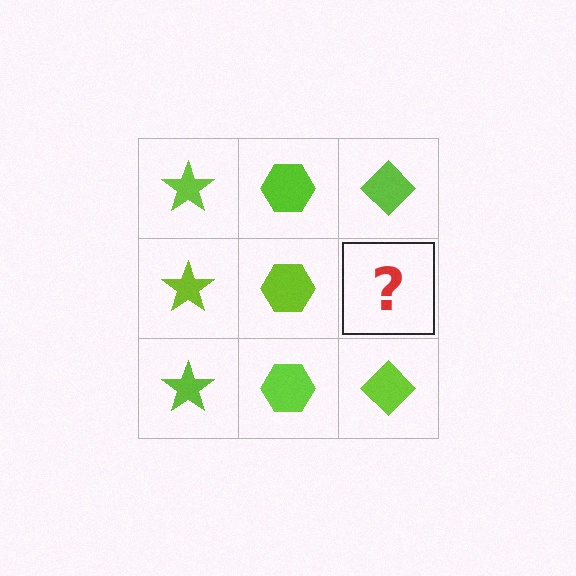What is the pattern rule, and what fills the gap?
The rule is that each column has a consistent shape. The gap should be filled with a lime diamond.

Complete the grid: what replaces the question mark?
The question mark should be replaced with a lime diamond.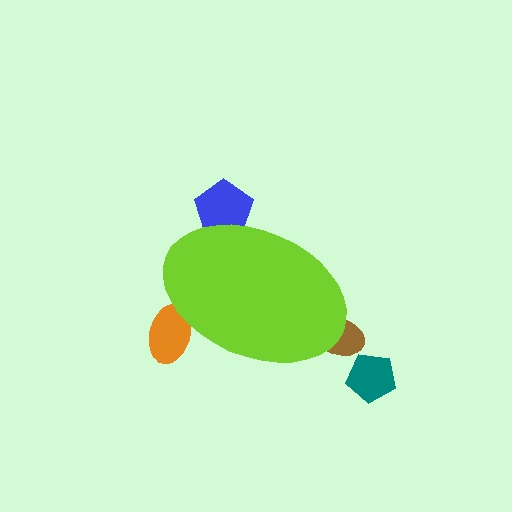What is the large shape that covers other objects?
A lime ellipse.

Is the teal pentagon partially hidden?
No, the teal pentagon is fully visible.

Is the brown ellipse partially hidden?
Yes, the brown ellipse is partially hidden behind the lime ellipse.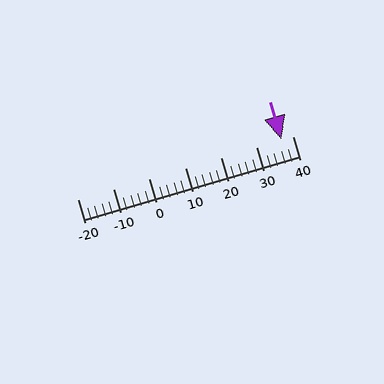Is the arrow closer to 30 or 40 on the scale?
The arrow is closer to 40.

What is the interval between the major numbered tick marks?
The major tick marks are spaced 10 units apart.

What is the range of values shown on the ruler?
The ruler shows values from -20 to 40.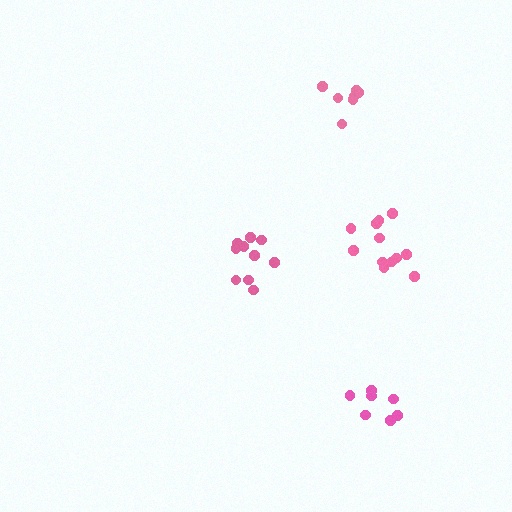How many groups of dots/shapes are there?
There are 4 groups.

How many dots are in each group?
Group 1: 11 dots, Group 2: 12 dots, Group 3: 7 dots, Group 4: 7 dots (37 total).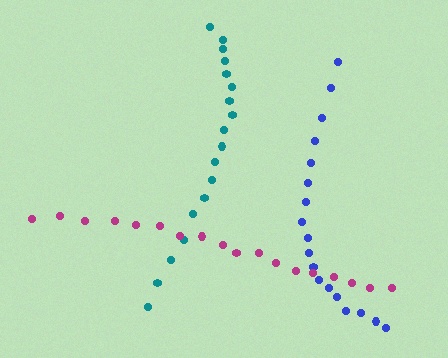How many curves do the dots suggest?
There are 3 distinct paths.